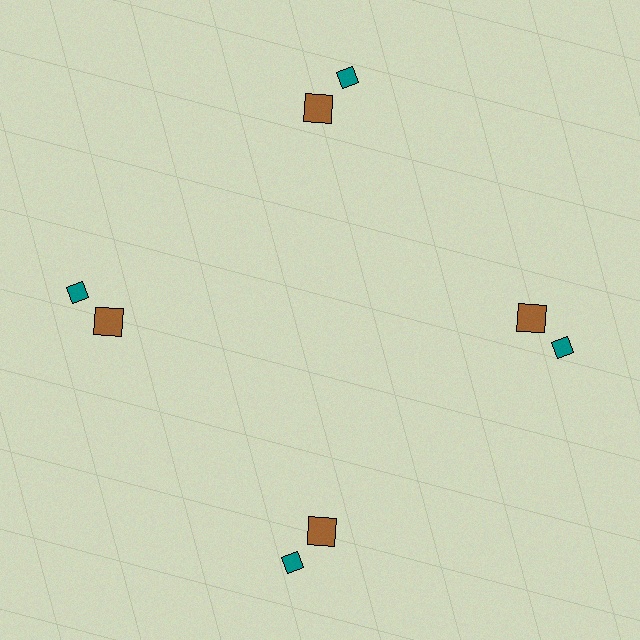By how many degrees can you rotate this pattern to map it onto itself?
The pattern maps onto itself every 90 degrees of rotation.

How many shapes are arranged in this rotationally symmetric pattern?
There are 8 shapes, arranged in 4 groups of 2.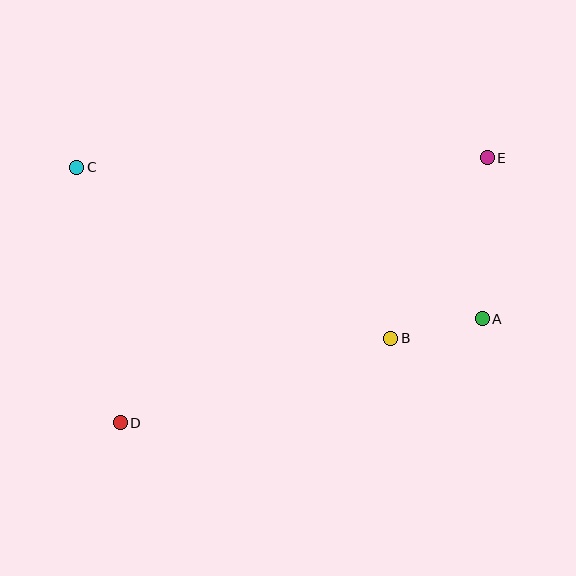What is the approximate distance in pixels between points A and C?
The distance between A and C is approximately 433 pixels.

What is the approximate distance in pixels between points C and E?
The distance between C and E is approximately 410 pixels.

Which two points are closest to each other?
Points A and B are closest to each other.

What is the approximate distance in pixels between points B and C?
The distance between B and C is approximately 358 pixels.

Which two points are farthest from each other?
Points D and E are farthest from each other.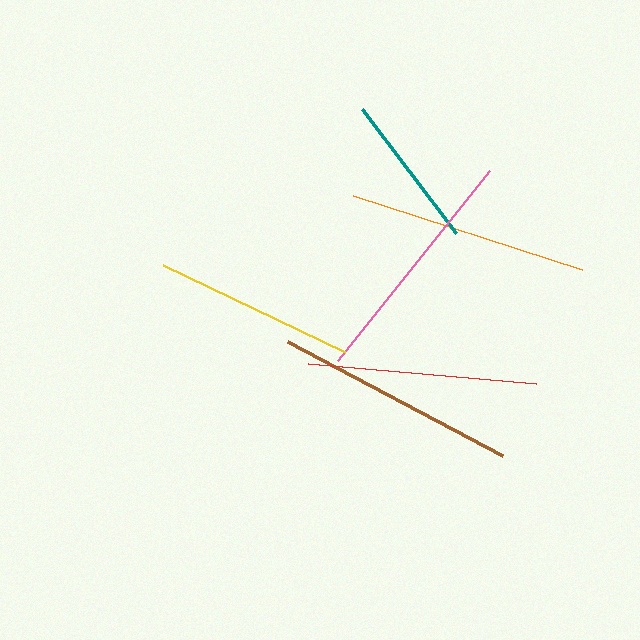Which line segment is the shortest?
The teal line is the shortest at approximately 156 pixels.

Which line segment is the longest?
The brown line is the longest at approximately 244 pixels.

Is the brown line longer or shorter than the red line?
The brown line is longer than the red line.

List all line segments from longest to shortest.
From longest to shortest: brown, pink, orange, red, yellow, teal.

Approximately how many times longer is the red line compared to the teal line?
The red line is approximately 1.5 times the length of the teal line.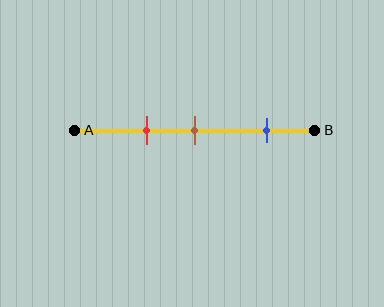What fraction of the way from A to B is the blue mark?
The blue mark is approximately 80% (0.8) of the way from A to B.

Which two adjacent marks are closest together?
The red and brown marks are the closest adjacent pair.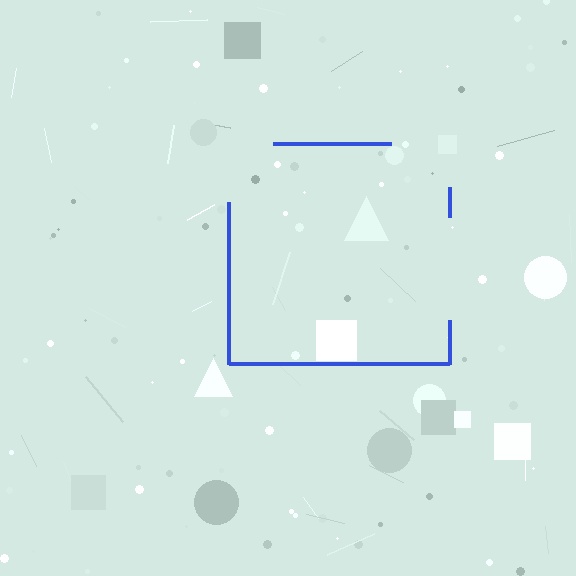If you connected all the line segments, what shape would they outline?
They would outline a square.